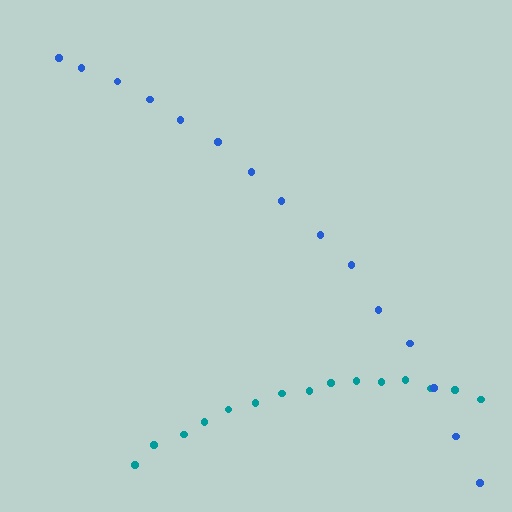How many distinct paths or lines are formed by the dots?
There are 2 distinct paths.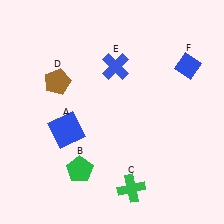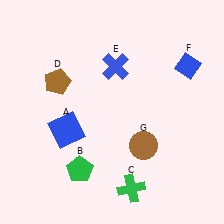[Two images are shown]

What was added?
A brown circle (G) was added in Image 2.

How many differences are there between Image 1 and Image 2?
There is 1 difference between the two images.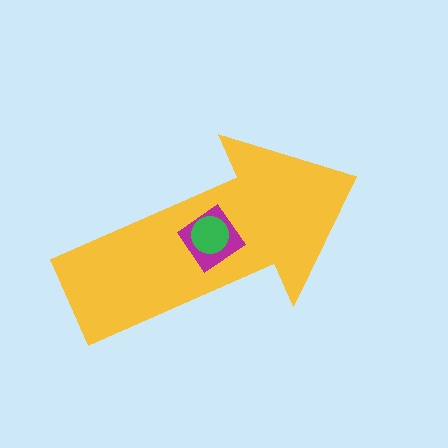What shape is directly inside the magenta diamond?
The green circle.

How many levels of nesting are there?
3.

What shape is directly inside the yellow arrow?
The magenta diamond.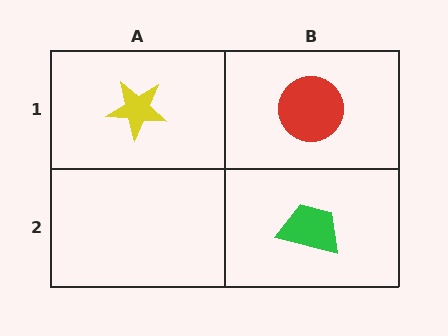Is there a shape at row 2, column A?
No, that cell is empty.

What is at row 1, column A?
A yellow star.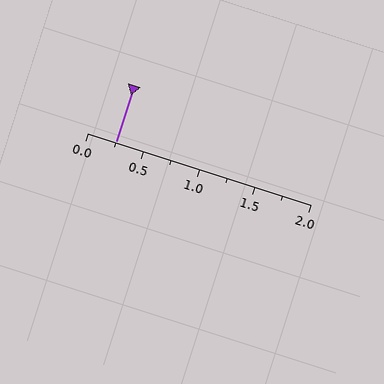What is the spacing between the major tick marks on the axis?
The major ticks are spaced 0.5 apart.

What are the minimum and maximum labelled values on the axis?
The axis runs from 0.0 to 2.0.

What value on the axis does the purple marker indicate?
The marker indicates approximately 0.25.